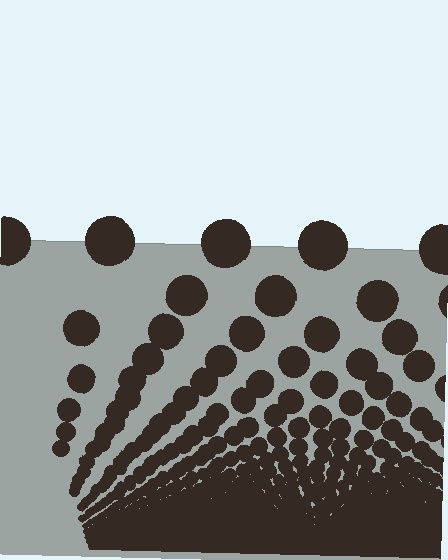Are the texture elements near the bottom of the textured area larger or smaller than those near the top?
Smaller. The gradient is inverted — elements near the bottom are smaller and denser.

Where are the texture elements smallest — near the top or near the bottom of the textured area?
Near the bottom.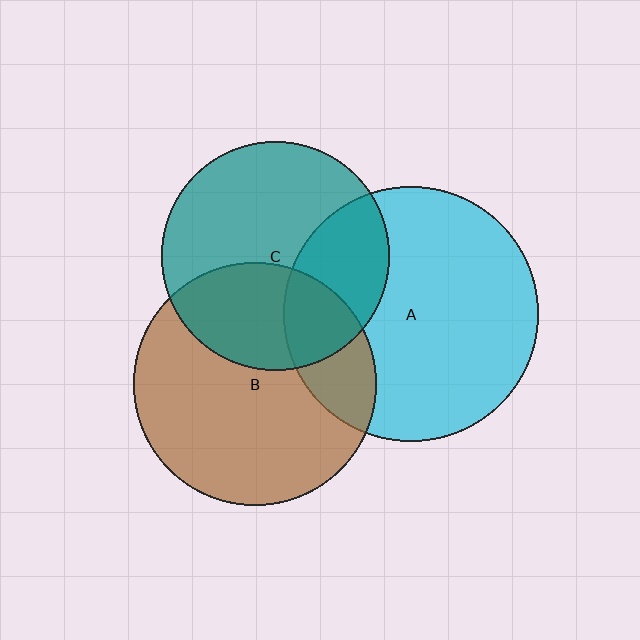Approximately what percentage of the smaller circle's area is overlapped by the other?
Approximately 35%.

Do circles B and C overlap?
Yes.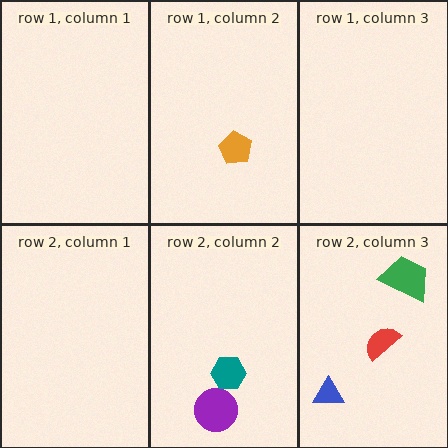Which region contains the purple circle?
The row 2, column 2 region.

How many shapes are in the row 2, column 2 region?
3.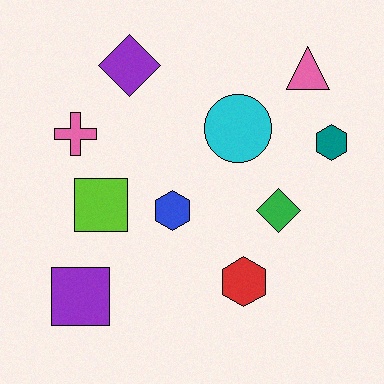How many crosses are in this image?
There is 1 cross.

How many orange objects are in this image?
There are no orange objects.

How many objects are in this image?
There are 10 objects.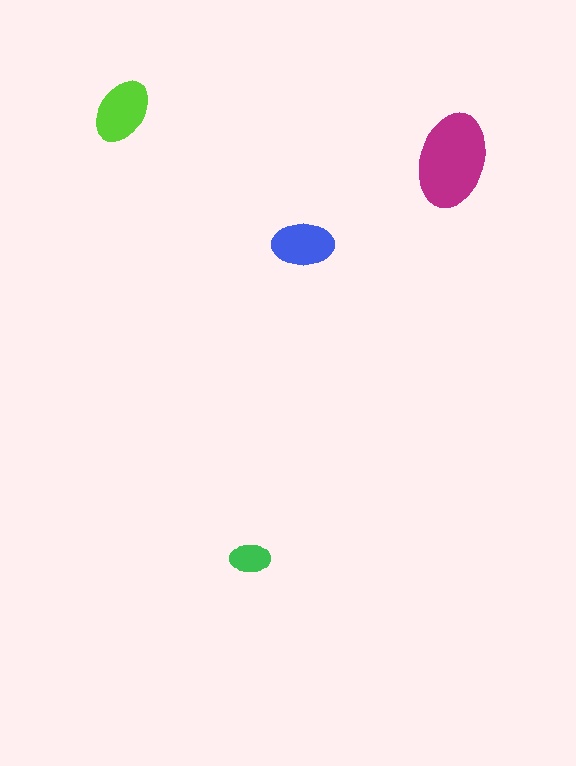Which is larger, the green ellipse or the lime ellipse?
The lime one.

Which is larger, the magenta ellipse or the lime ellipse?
The magenta one.